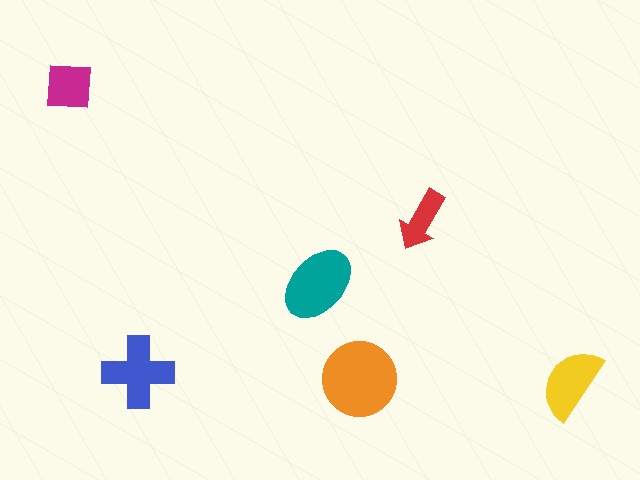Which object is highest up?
The magenta square is topmost.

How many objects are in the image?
There are 6 objects in the image.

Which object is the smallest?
The red arrow.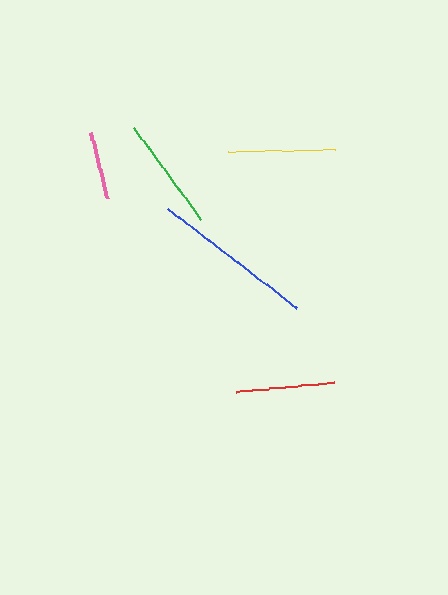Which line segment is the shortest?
The pink line is the shortest at approximately 67 pixels.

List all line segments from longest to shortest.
From longest to shortest: blue, green, yellow, red, pink.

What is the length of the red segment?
The red segment is approximately 98 pixels long.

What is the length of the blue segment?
The blue segment is approximately 164 pixels long.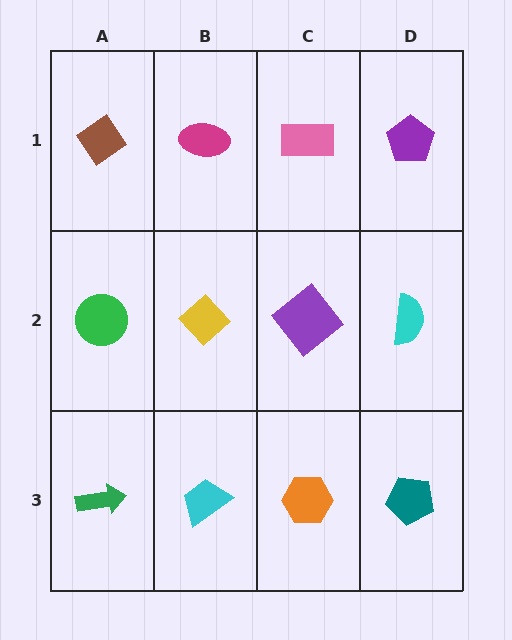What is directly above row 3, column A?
A green circle.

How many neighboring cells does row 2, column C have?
4.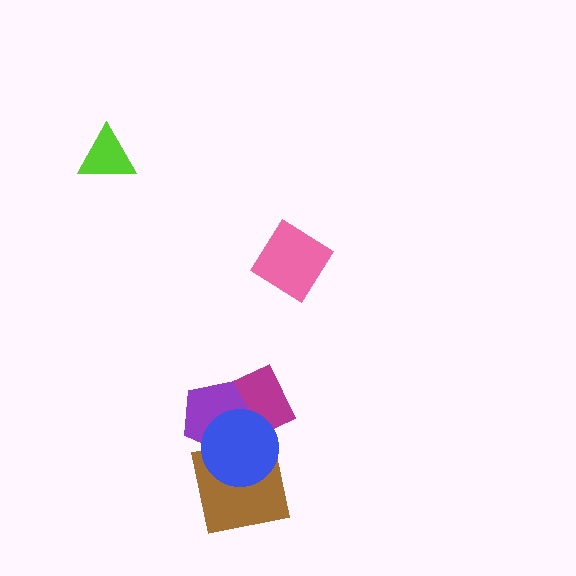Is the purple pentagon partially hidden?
Yes, it is partially covered by another shape.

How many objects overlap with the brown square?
1 object overlaps with the brown square.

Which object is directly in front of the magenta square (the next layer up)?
The purple pentagon is directly in front of the magenta square.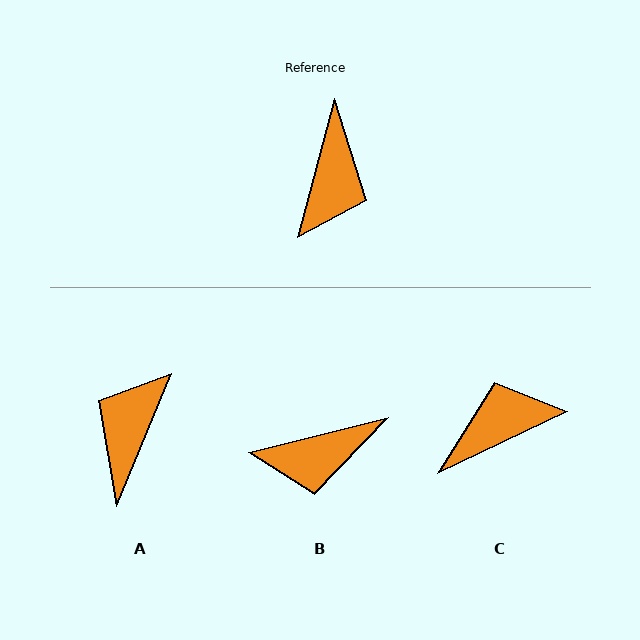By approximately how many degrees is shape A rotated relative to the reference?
Approximately 172 degrees counter-clockwise.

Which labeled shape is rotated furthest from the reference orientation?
A, about 172 degrees away.